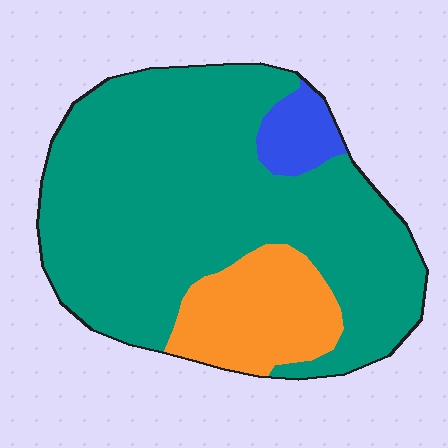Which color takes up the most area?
Teal, at roughly 75%.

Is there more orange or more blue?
Orange.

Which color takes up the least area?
Blue, at roughly 5%.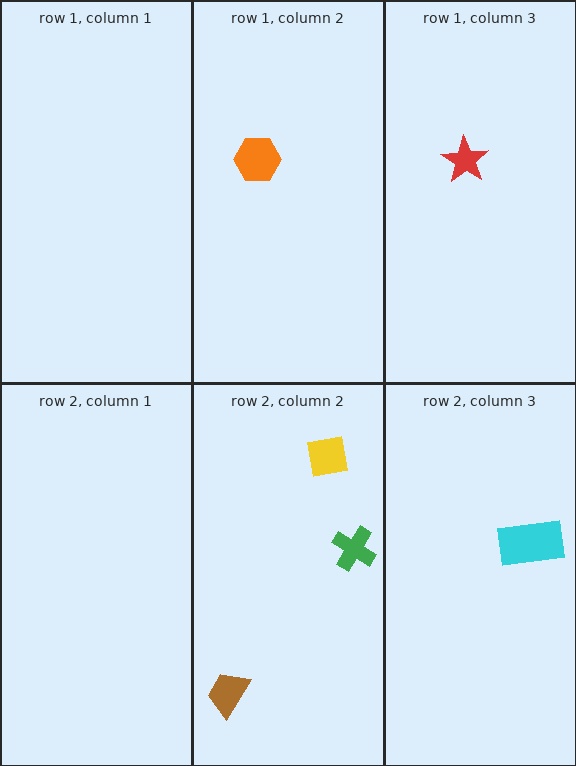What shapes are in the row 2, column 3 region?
The cyan rectangle.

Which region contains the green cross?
The row 2, column 2 region.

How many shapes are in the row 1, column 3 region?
1.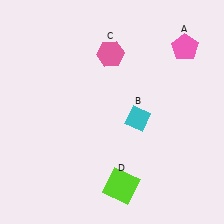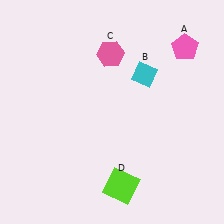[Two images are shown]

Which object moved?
The cyan diamond (B) moved up.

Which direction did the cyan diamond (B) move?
The cyan diamond (B) moved up.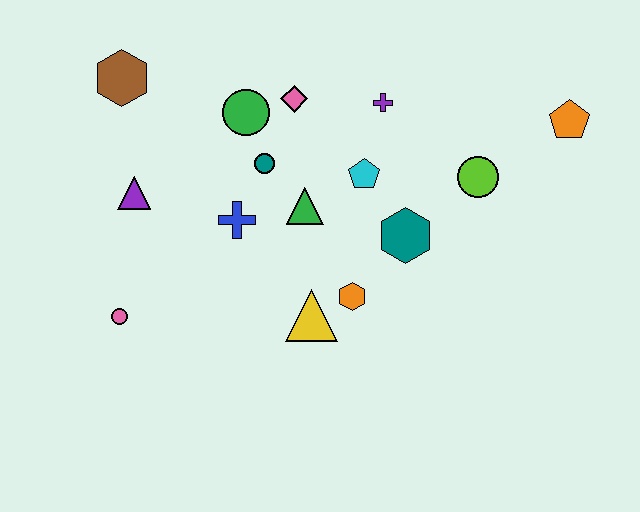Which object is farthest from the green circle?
The orange pentagon is farthest from the green circle.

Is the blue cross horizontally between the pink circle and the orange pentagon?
Yes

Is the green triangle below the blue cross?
No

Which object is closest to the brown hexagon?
The purple triangle is closest to the brown hexagon.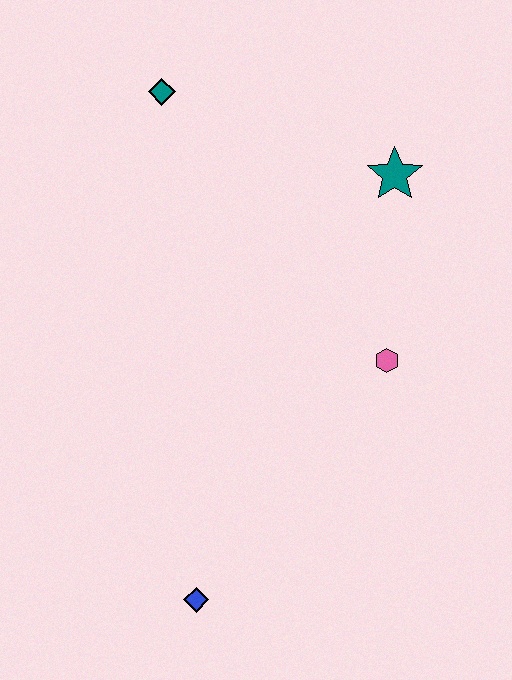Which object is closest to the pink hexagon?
The teal star is closest to the pink hexagon.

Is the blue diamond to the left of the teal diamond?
No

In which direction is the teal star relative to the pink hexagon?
The teal star is above the pink hexagon.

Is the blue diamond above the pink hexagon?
No